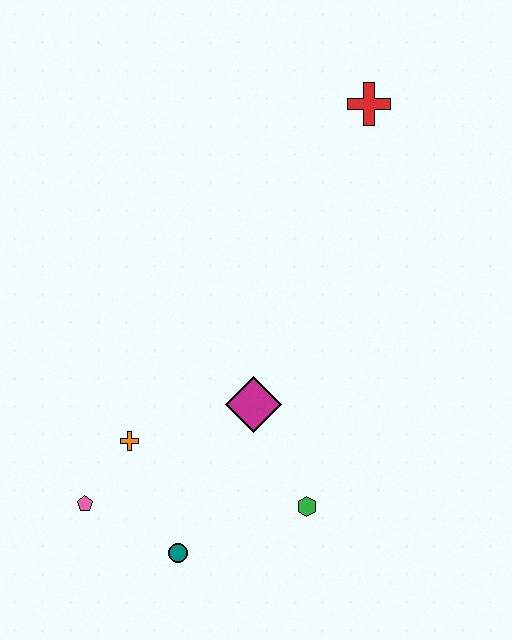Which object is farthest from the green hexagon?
The red cross is farthest from the green hexagon.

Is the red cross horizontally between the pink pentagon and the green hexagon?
No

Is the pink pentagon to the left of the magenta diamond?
Yes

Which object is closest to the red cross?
The magenta diamond is closest to the red cross.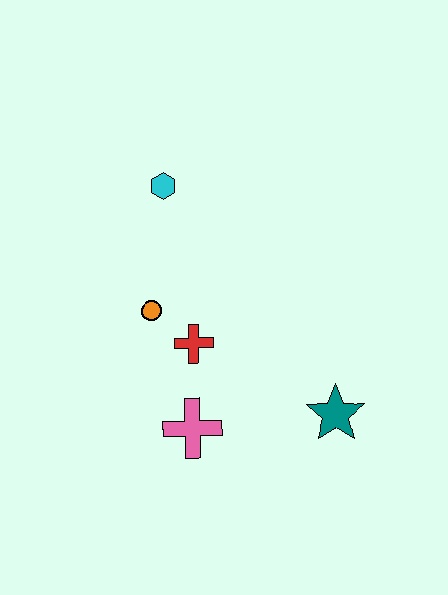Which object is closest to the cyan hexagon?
The orange circle is closest to the cyan hexagon.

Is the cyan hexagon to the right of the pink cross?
No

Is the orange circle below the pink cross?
No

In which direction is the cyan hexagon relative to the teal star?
The cyan hexagon is above the teal star.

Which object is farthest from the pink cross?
The cyan hexagon is farthest from the pink cross.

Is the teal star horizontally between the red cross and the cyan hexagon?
No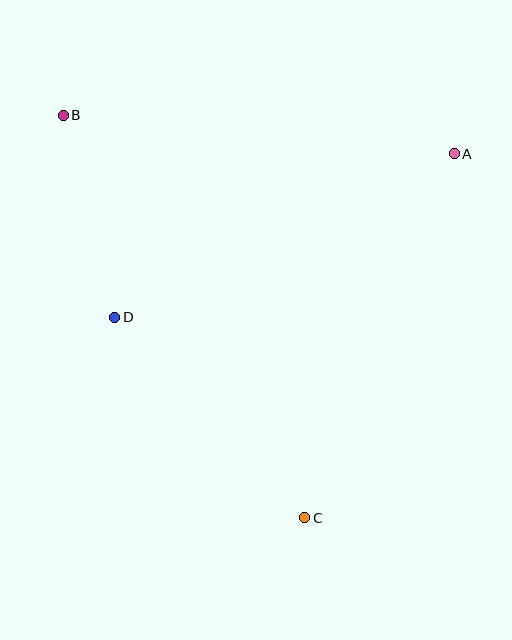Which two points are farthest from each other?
Points B and C are farthest from each other.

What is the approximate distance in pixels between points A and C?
The distance between A and C is approximately 394 pixels.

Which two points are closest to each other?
Points B and D are closest to each other.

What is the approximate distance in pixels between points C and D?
The distance between C and D is approximately 276 pixels.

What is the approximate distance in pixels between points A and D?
The distance between A and D is approximately 377 pixels.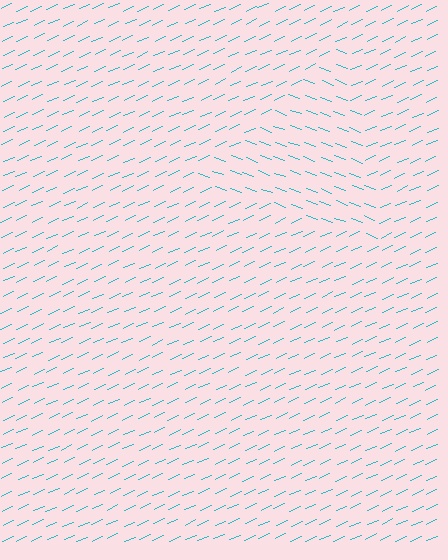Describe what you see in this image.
The image is filled with small cyan line segments. A triangle region in the image has lines oriented differently from the surrounding lines, creating a visible texture boundary.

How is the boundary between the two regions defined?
The boundary is defined purely by a change in line orientation (approximately 45 degrees difference). All lines are the same color and thickness.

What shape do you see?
I see a triangle.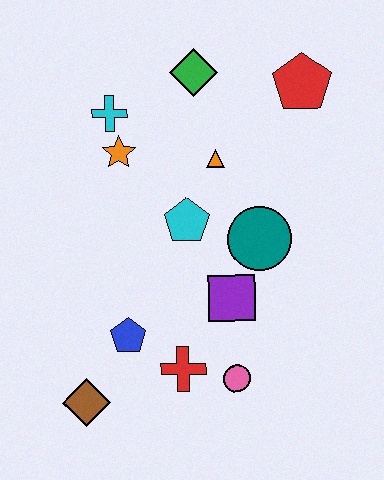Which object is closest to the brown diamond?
The blue pentagon is closest to the brown diamond.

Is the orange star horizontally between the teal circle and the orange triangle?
No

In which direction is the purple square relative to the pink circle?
The purple square is above the pink circle.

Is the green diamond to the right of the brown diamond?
Yes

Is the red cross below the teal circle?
Yes